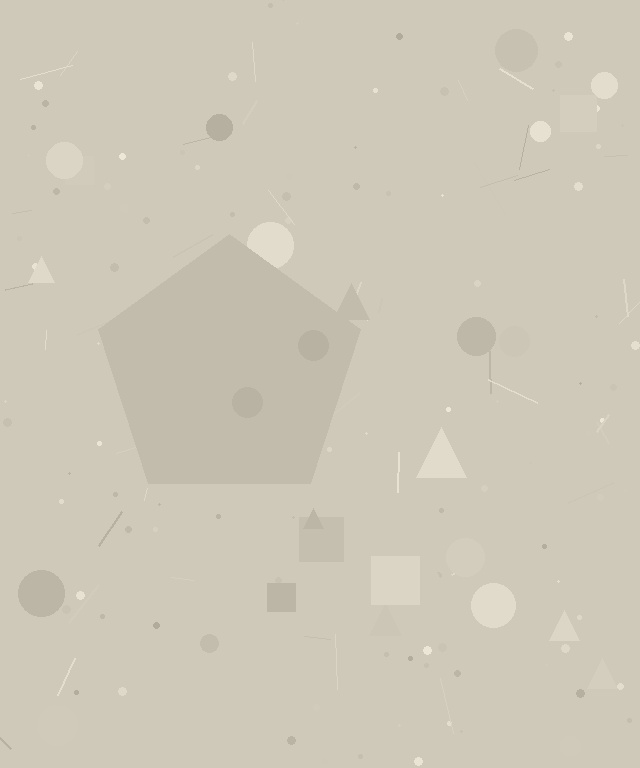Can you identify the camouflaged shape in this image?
The camouflaged shape is a pentagon.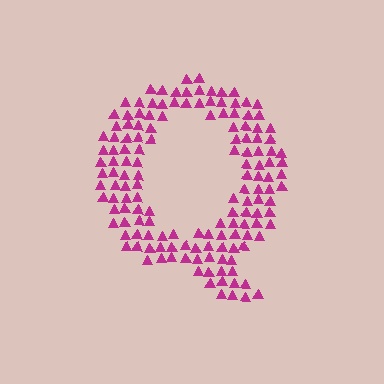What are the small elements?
The small elements are triangles.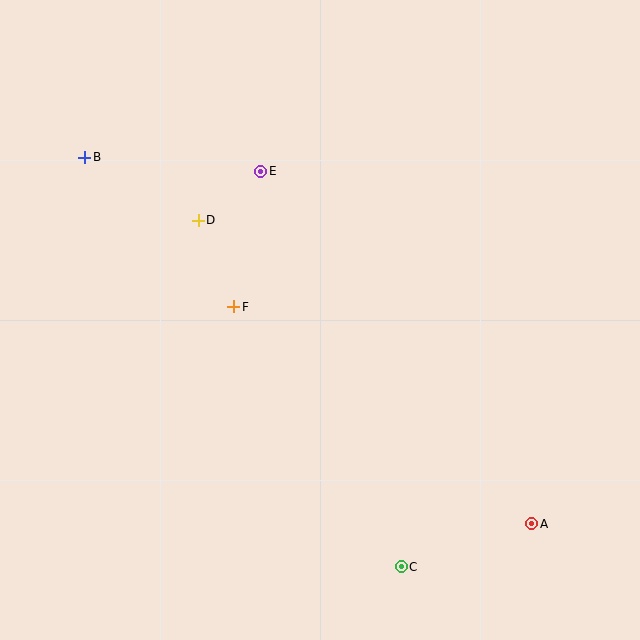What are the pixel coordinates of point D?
Point D is at (198, 220).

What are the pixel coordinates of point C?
Point C is at (401, 567).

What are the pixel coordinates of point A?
Point A is at (532, 524).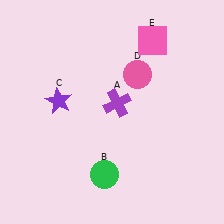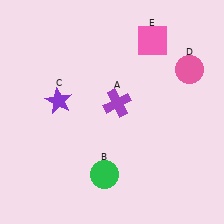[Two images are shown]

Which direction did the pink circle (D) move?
The pink circle (D) moved right.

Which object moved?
The pink circle (D) moved right.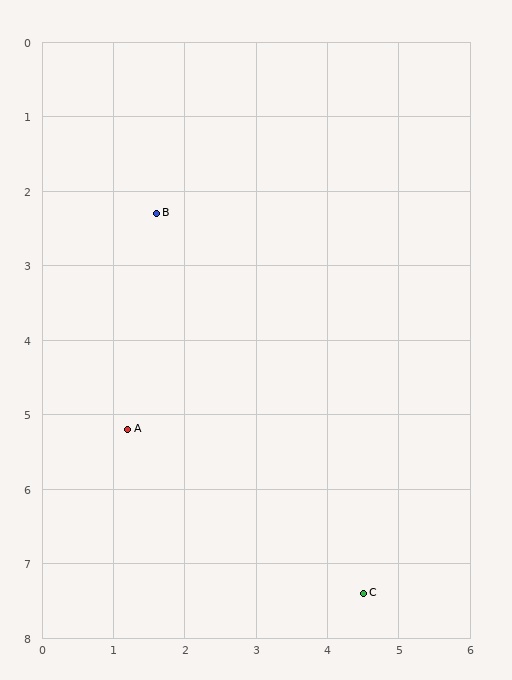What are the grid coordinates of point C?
Point C is at approximately (4.5, 7.4).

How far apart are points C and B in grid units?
Points C and B are about 5.9 grid units apart.